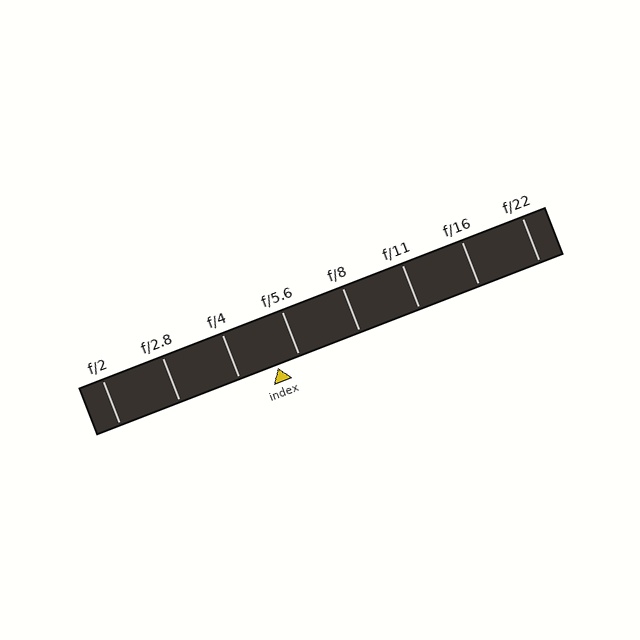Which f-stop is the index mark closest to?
The index mark is closest to f/5.6.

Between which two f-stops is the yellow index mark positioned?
The index mark is between f/4 and f/5.6.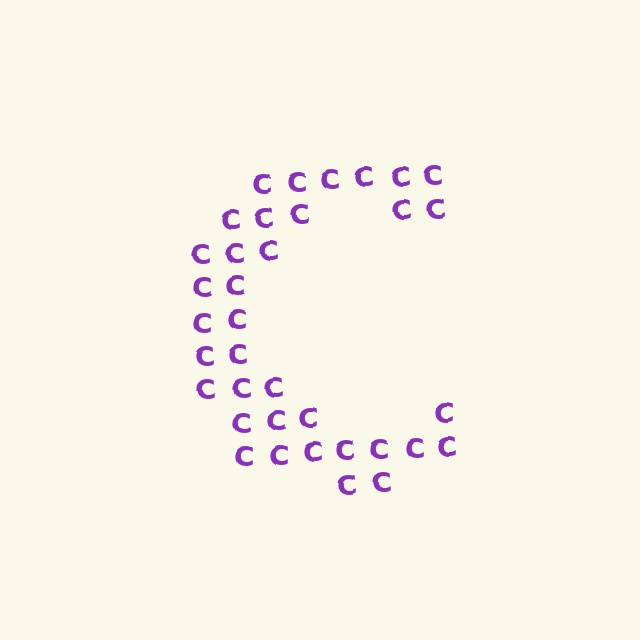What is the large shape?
The large shape is the letter C.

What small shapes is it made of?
It is made of small letter C's.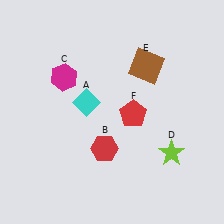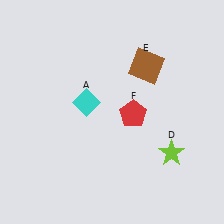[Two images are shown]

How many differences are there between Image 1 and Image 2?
There are 2 differences between the two images.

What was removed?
The magenta hexagon (C), the red hexagon (B) were removed in Image 2.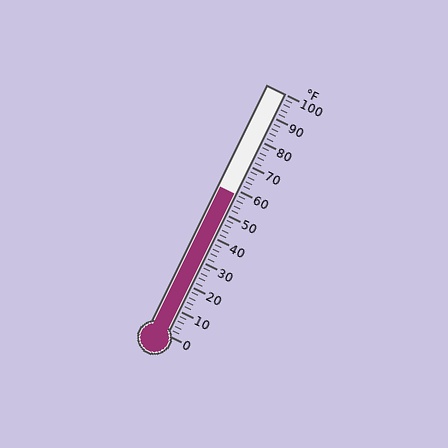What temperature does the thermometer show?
The thermometer shows approximately 58°F.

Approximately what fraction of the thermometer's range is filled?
The thermometer is filled to approximately 60% of its range.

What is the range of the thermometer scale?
The thermometer scale ranges from 0°F to 100°F.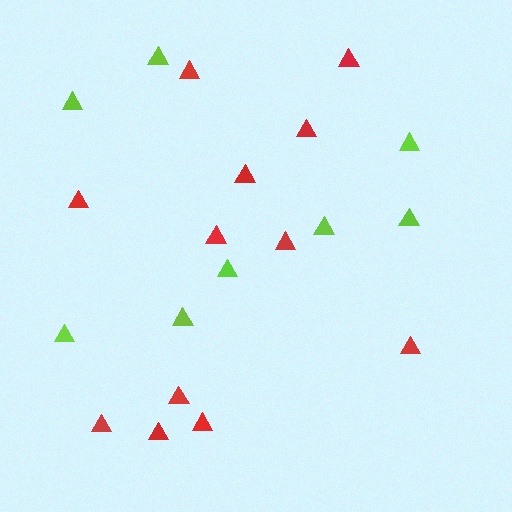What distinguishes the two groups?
There are 2 groups: one group of red triangles (12) and one group of lime triangles (8).